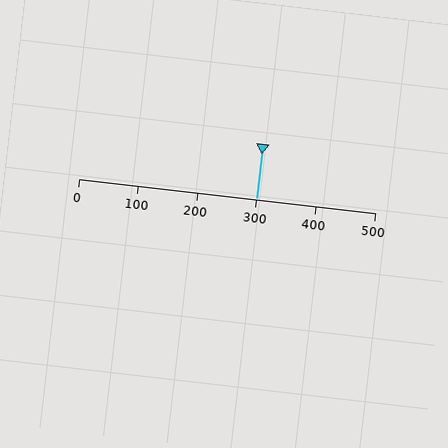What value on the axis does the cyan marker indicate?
The marker indicates approximately 300.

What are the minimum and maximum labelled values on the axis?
The axis runs from 0 to 500.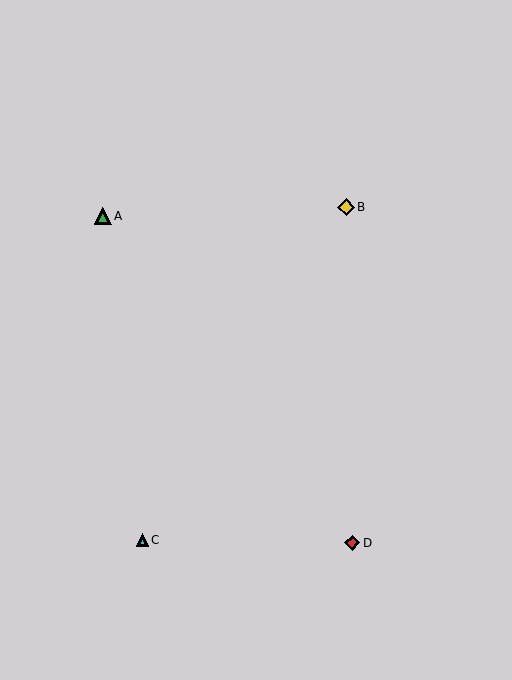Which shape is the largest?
The yellow diamond (labeled B) is the largest.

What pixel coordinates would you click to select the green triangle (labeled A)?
Click at (103, 216) to select the green triangle A.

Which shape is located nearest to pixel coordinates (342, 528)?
The red diamond (labeled D) at (352, 543) is nearest to that location.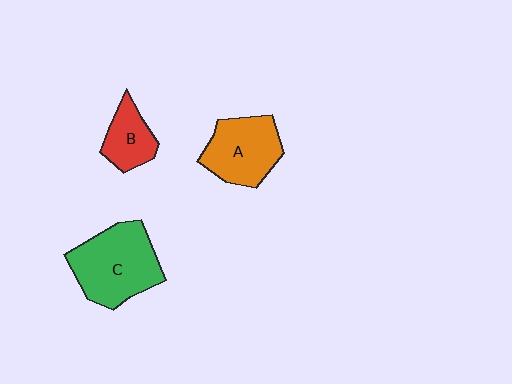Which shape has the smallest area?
Shape B (red).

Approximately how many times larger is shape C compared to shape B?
Approximately 2.1 times.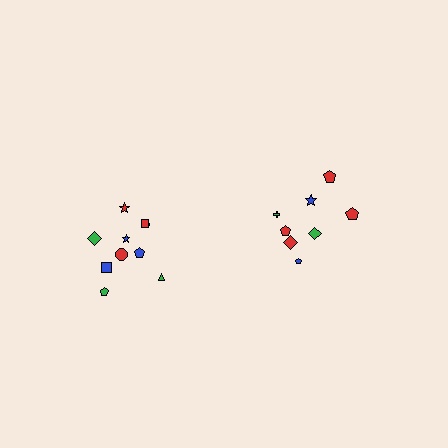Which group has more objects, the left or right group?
The left group.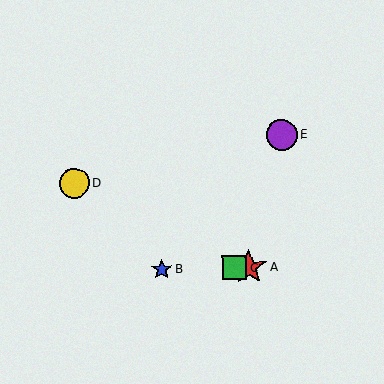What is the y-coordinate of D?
Object D is at y≈183.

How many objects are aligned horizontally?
3 objects (A, B, C) are aligned horizontally.